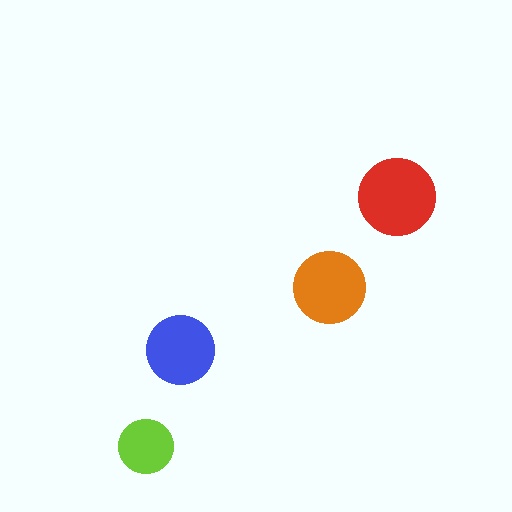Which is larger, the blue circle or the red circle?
The red one.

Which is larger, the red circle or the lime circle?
The red one.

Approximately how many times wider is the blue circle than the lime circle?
About 1.5 times wider.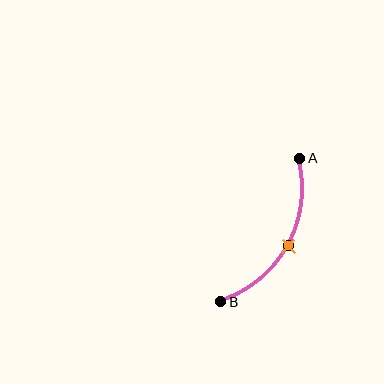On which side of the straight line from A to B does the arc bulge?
The arc bulges to the right of the straight line connecting A and B.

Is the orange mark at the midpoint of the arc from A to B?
Yes. The orange mark lies on the arc at equal arc-length from both A and B — it is the arc midpoint.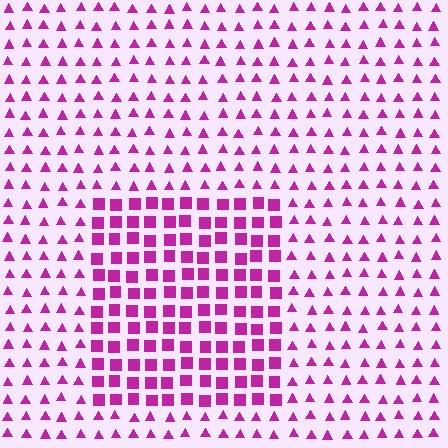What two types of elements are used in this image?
The image uses squares inside the rectangle region and triangles outside it.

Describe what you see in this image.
The image is filled with small magenta elements arranged in a uniform grid. A rectangle-shaped region contains squares, while the surrounding area contains triangles. The boundary is defined purely by the change in element shape.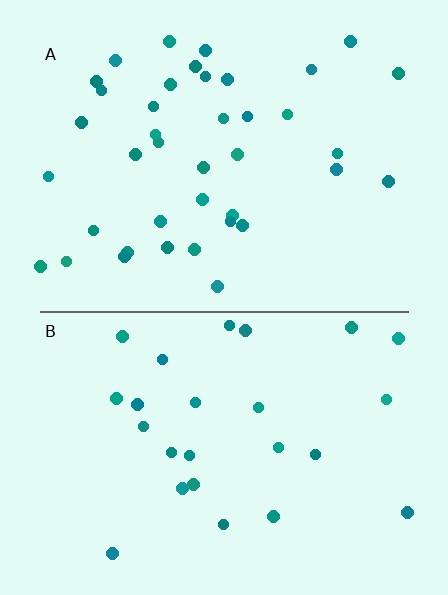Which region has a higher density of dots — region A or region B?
A (the top).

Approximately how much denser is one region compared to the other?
Approximately 1.6× — region A over region B.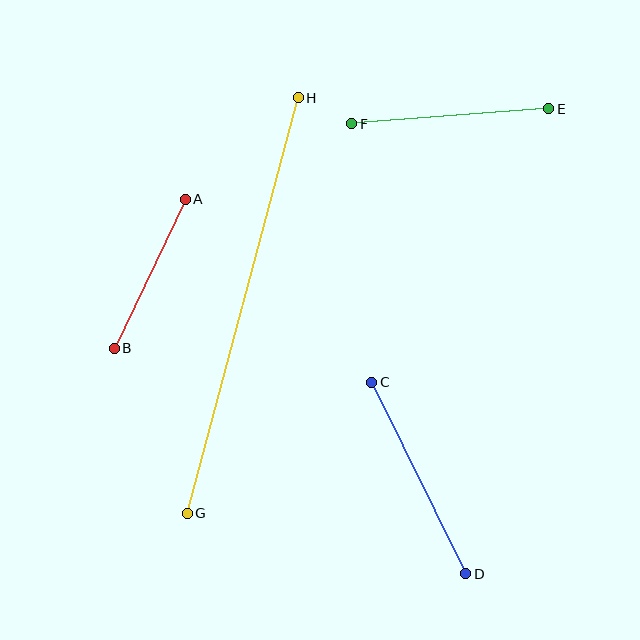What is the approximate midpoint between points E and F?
The midpoint is at approximately (450, 116) pixels.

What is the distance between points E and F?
The distance is approximately 198 pixels.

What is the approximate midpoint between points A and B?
The midpoint is at approximately (150, 274) pixels.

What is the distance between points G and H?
The distance is approximately 430 pixels.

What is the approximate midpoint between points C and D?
The midpoint is at approximately (419, 478) pixels.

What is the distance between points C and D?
The distance is approximately 213 pixels.